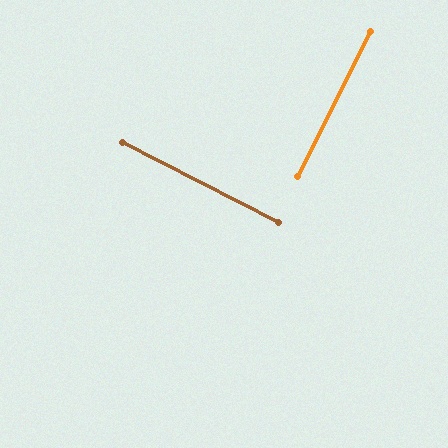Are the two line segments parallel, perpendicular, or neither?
Perpendicular — they meet at approximately 90°.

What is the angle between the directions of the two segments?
Approximately 90 degrees.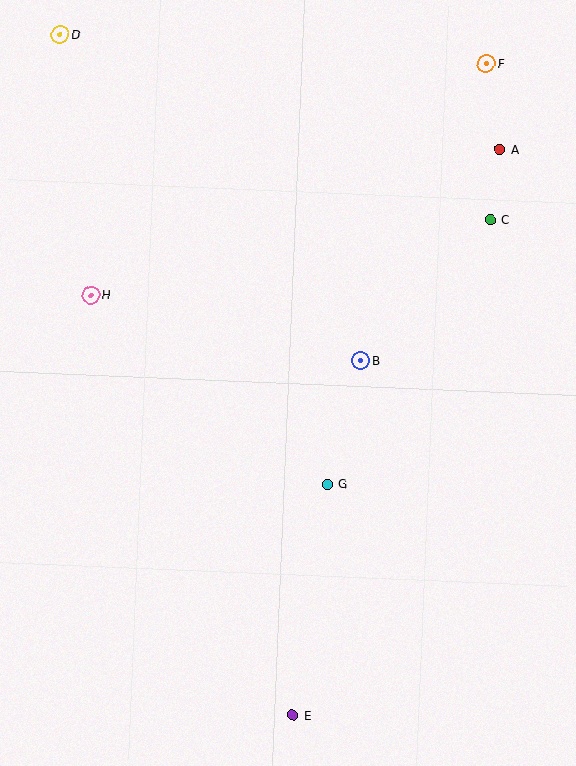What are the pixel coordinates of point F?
Point F is at (487, 63).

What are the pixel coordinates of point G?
Point G is at (327, 484).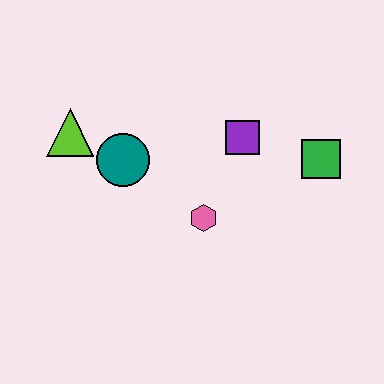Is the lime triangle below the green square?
No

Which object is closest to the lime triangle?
The teal circle is closest to the lime triangle.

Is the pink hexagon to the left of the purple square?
Yes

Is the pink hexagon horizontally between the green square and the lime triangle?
Yes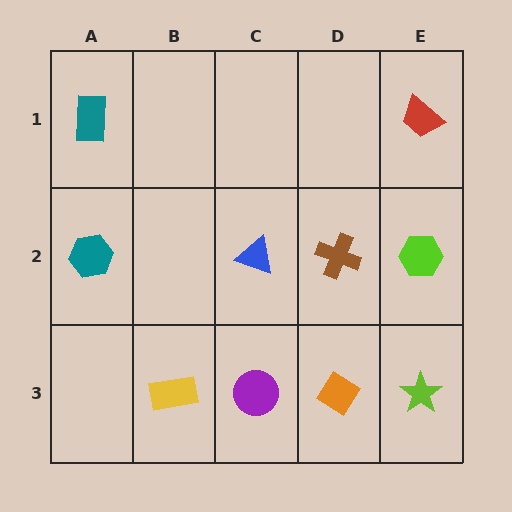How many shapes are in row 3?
4 shapes.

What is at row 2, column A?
A teal hexagon.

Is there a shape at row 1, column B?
No, that cell is empty.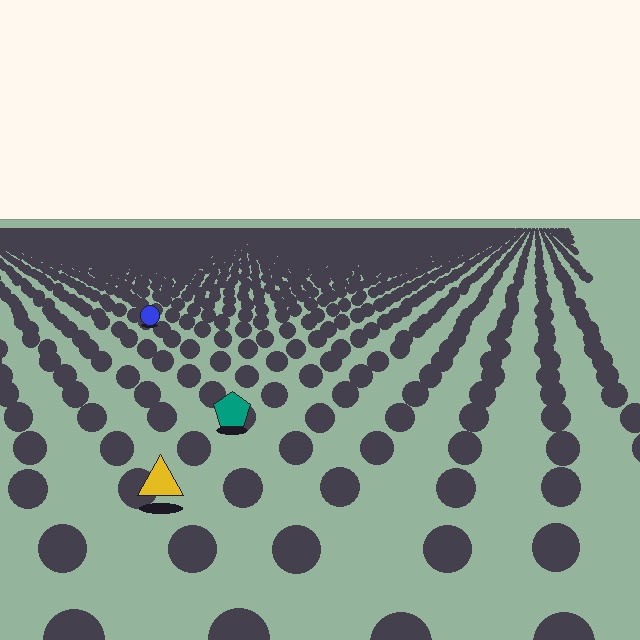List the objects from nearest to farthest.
From nearest to farthest: the yellow triangle, the teal pentagon, the blue circle.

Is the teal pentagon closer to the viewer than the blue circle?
Yes. The teal pentagon is closer — you can tell from the texture gradient: the ground texture is coarser near it.